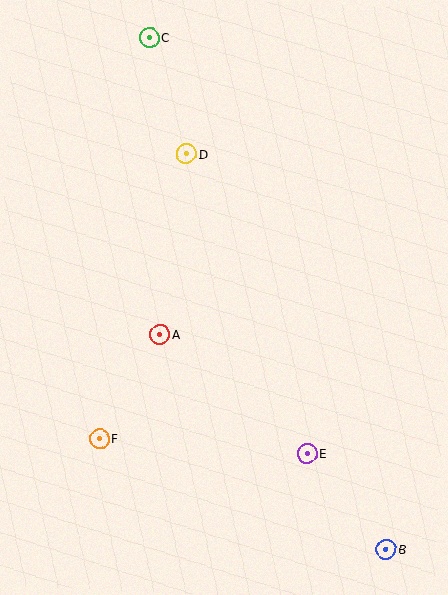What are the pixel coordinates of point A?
Point A is at (160, 334).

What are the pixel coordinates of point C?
Point C is at (150, 38).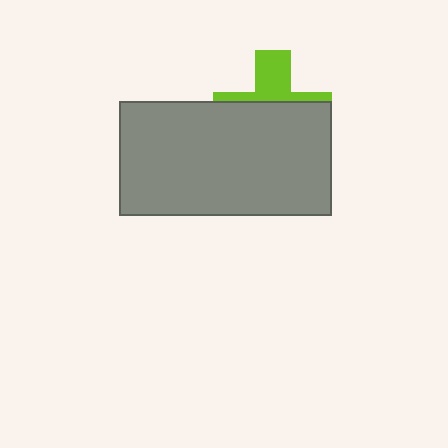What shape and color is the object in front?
The object in front is a gray rectangle.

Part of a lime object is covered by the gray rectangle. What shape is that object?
It is a cross.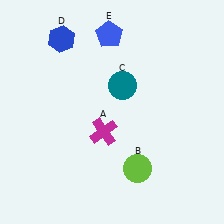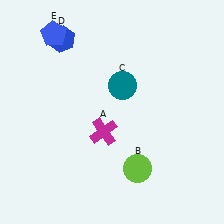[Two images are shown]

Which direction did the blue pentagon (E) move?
The blue pentagon (E) moved left.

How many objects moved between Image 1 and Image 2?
1 object moved between the two images.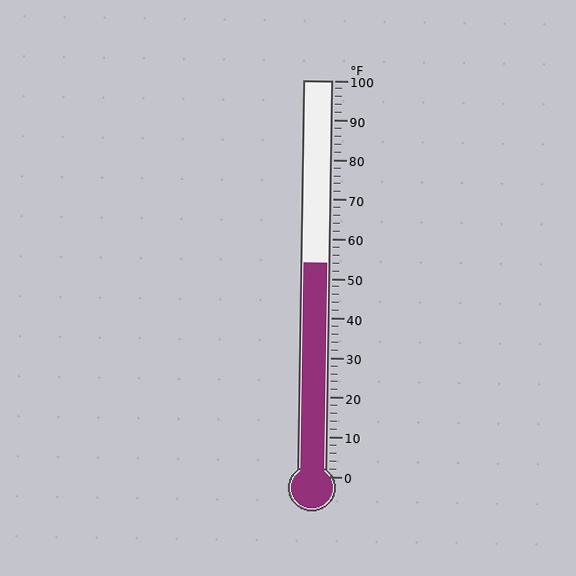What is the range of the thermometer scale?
The thermometer scale ranges from 0°F to 100°F.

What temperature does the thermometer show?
The thermometer shows approximately 54°F.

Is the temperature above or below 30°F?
The temperature is above 30°F.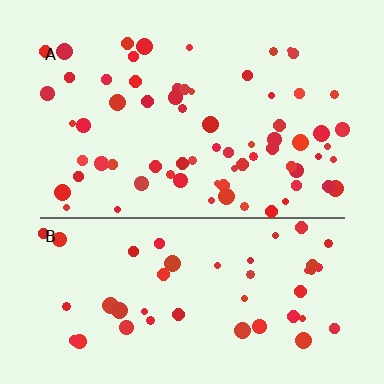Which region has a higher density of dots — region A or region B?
A (the top).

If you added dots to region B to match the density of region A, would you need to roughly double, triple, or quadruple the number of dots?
Approximately double.